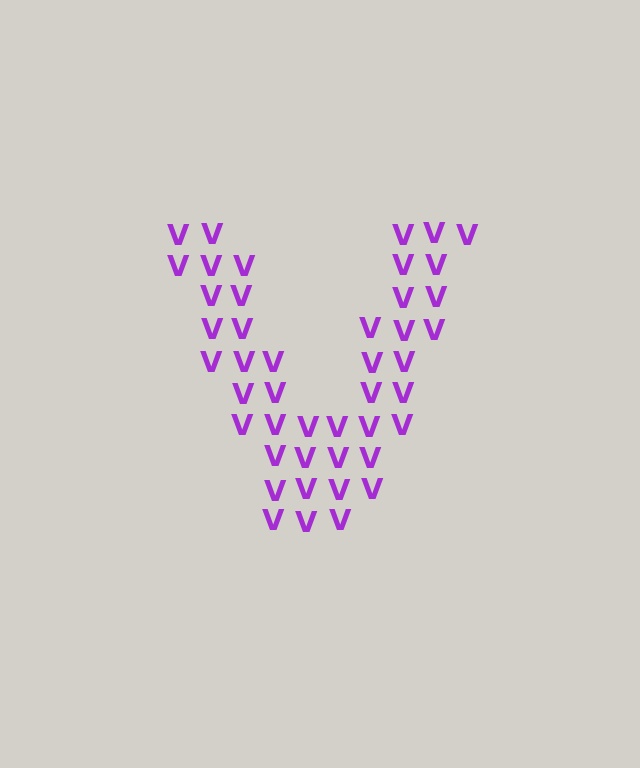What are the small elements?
The small elements are letter V's.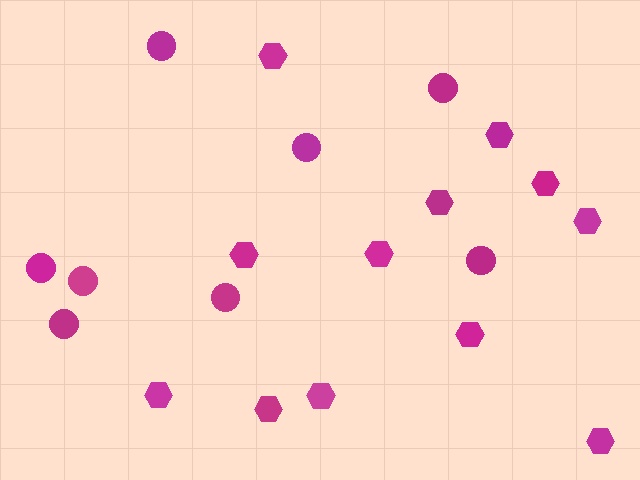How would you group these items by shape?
There are 2 groups: one group of hexagons (12) and one group of circles (8).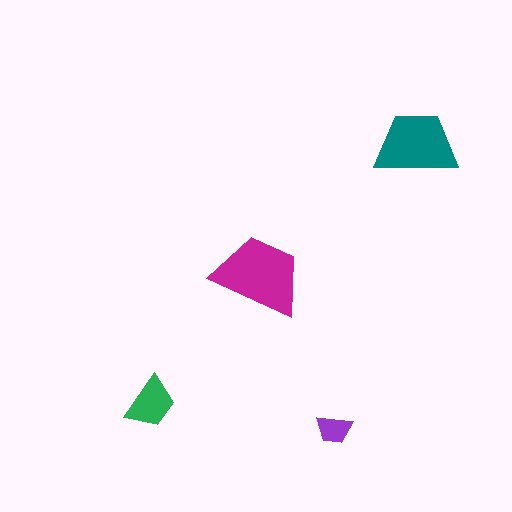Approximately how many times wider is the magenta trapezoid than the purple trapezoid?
About 2.5 times wider.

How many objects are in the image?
There are 4 objects in the image.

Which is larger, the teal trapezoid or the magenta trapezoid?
The magenta one.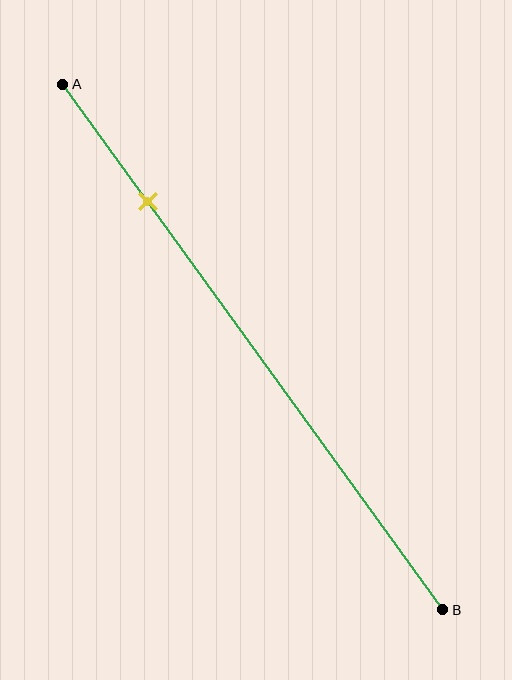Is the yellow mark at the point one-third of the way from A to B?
No, the mark is at about 20% from A, not at the 33% one-third point.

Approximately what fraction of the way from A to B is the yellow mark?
The yellow mark is approximately 20% of the way from A to B.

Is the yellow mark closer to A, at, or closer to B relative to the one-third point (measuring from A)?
The yellow mark is closer to point A than the one-third point of segment AB.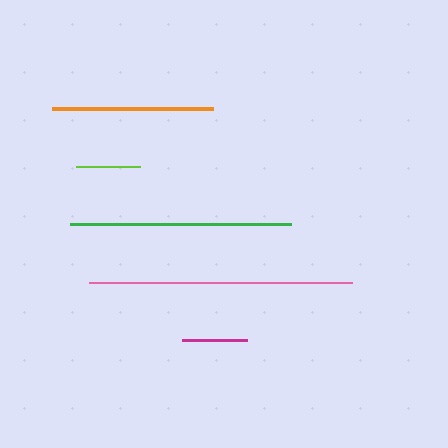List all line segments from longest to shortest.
From longest to shortest: pink, green, orange, magenta, lime.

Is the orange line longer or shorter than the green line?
The green line is longer than the orange line.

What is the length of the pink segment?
The pink segment is approximately 263 pixels long.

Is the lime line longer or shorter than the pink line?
The pink line is longer than the lime line.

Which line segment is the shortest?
The lime line is the shortest at approximately 64 pixels.